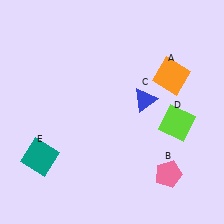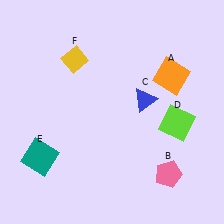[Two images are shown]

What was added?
A yellow diamond (F) was added in Image 2.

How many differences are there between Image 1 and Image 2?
There is 1 difference between the two images.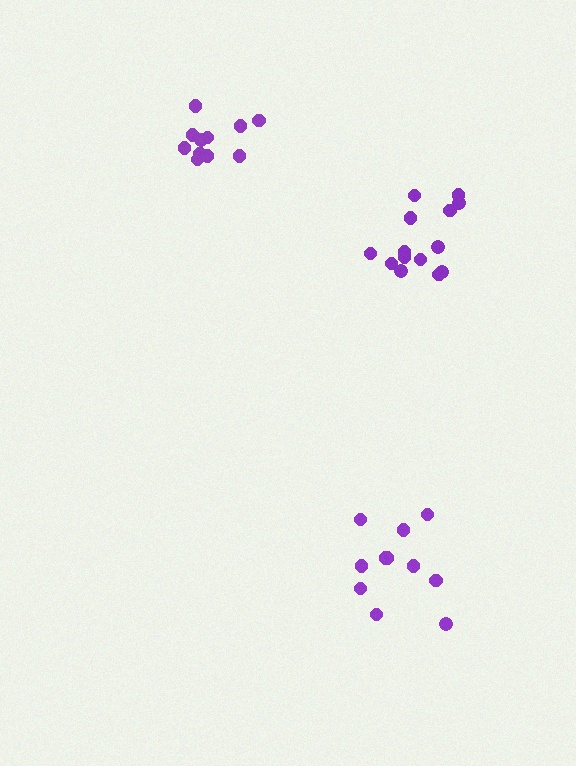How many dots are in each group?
Group 1: 11 dots, Group 2: 11 dots, Group 3: 14 dots (36 total).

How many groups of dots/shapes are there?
There are 3 groups.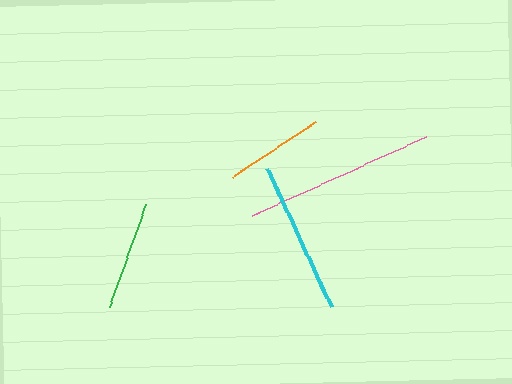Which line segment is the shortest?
The orange line is the shortest at approximately 101 pixels.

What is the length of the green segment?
The green segment is approximately 110 pixels long.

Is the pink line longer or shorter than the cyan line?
The pink line is longer than the cyan line.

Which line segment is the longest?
The pink line is the longest at approximately 191 pixels.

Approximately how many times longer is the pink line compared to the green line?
The pink line is approximately 1.7 times the length of the green line.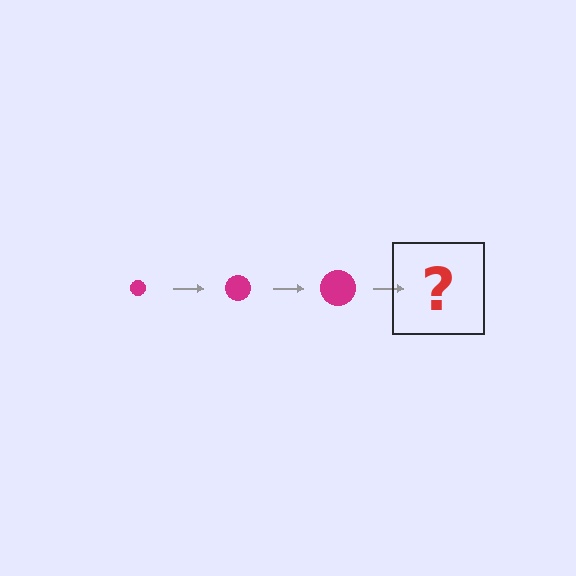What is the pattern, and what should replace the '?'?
The pattern is that the circle gets progressively larger each step. The '?' should be a magenta circle, larger than the previous one.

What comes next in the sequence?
The next element should be a magenta circle, larger than the previous one.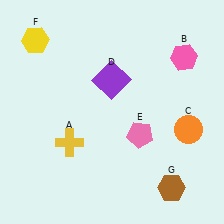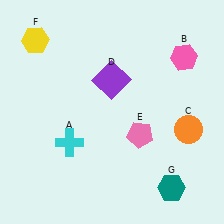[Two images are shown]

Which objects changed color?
A changed from yellow to cyan. G changed from brown to teal.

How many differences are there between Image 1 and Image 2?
There are 2 differences between the two images.